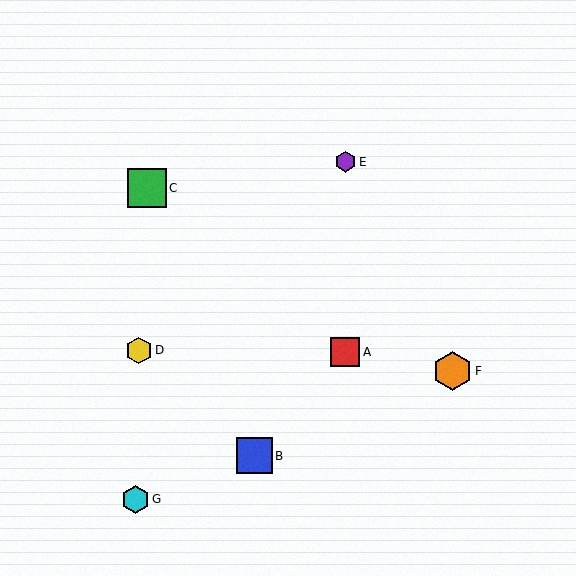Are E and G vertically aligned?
No, E is at x≈345 and G is at x≈136.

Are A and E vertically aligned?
Yes, both are at x≈345.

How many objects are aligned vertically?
2 objects (A, E) are aligned vertically.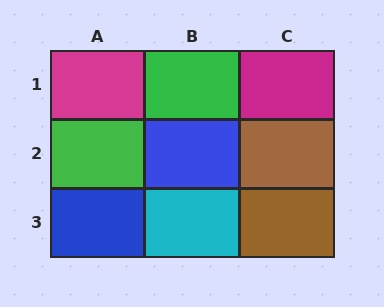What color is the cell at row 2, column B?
Blue.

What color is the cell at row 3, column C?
Brown.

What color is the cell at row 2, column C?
Brown.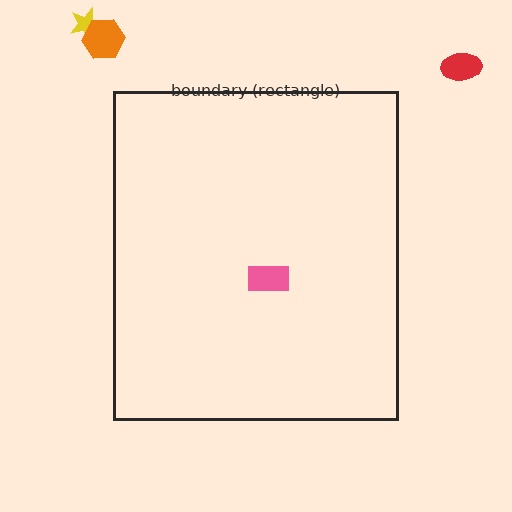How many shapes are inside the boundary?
1 inside, 3 outside.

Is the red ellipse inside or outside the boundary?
Outside.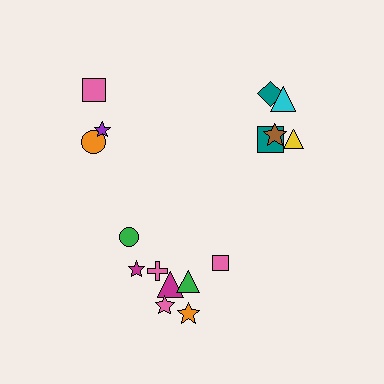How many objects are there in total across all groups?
There are 16 objects.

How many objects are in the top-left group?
There are 3 objects.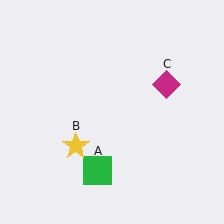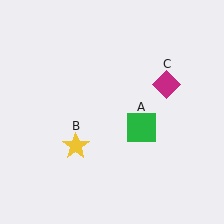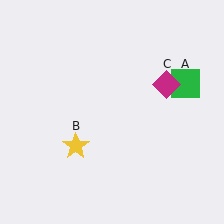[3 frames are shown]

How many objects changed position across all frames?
1 object changed position: green square (object A).